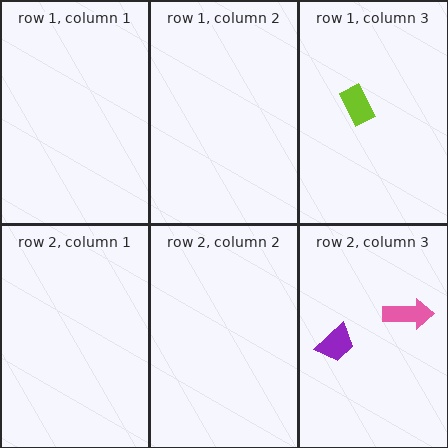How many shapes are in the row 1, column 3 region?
1.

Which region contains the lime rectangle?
The row 1, column 3 region.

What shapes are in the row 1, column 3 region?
The lime rectangle.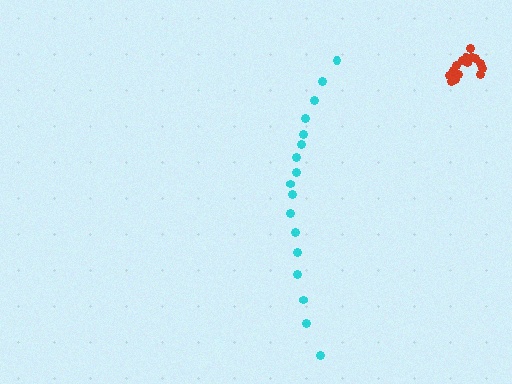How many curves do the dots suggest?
There are 2 distinct paths.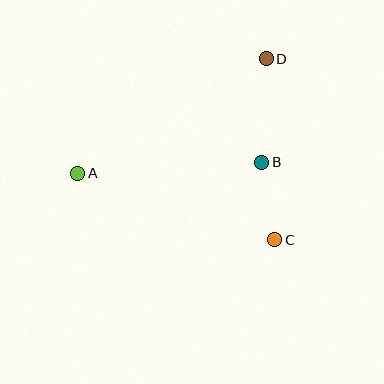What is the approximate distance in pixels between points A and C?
The distance between A and C is approximately 208 pixels.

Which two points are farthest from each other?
Points A and D are farthest from each other.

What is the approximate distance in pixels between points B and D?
The distance between B and D is approximately 104 pixels.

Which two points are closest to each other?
Points B and C are closest to each other.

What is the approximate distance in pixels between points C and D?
The distance between C and D is approximately 181 pixels.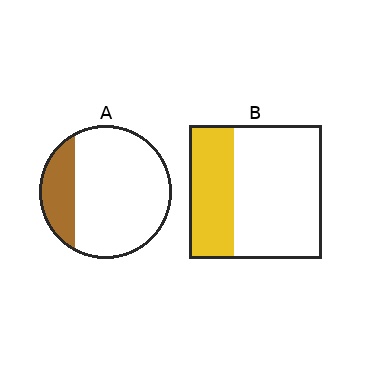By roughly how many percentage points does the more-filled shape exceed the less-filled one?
By roughly 10 percentage points (B over A).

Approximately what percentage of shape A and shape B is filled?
A is approximately 20% and B is approximately 35%.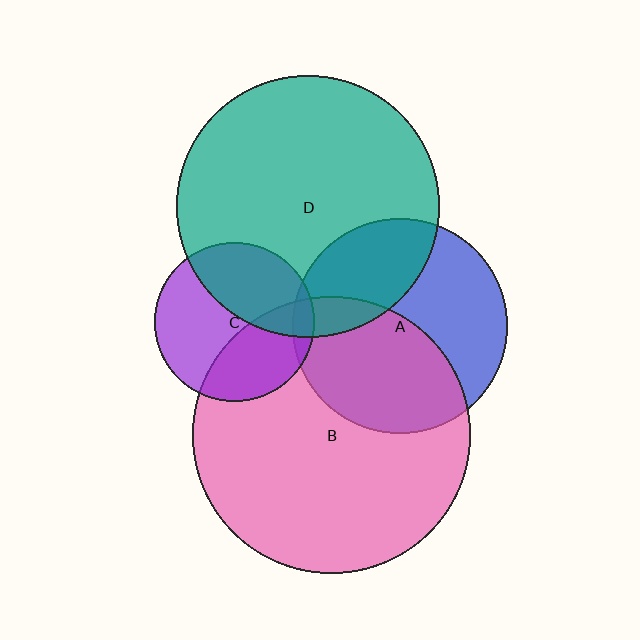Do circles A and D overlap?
Yes.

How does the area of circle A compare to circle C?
Approximately 1.8 times.